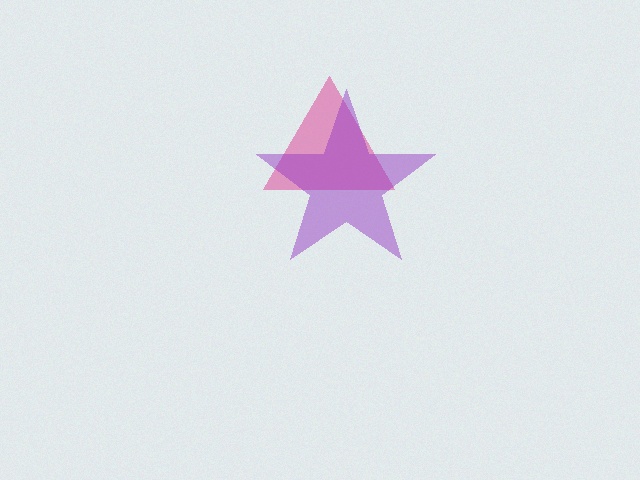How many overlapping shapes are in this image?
There are 2 overlapping shapes in the image.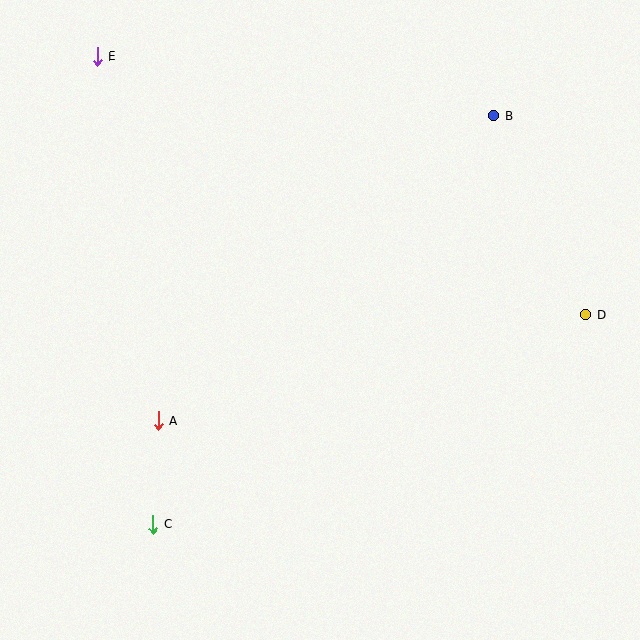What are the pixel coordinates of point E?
Point E is at (97, 56).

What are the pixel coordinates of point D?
Point D is at (586, 315).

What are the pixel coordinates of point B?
Point B is at (493, 116).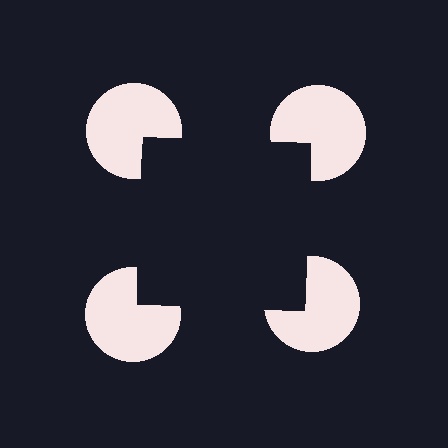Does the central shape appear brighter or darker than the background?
It typically appears slightly darker than the background, even though no actual brightness change is drawn.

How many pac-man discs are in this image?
There are 4 — one at each vertex of the illusory square.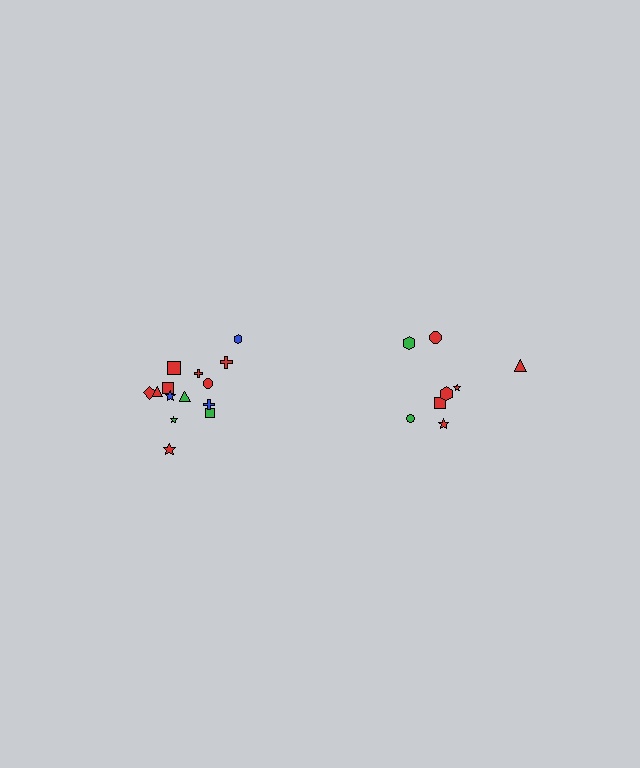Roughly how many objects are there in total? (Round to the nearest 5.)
Roughly 25 objects in total.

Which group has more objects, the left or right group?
The left group.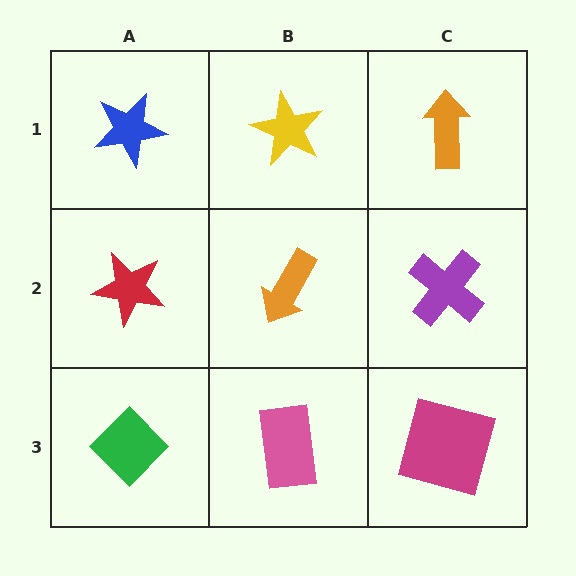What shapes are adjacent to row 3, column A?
A red star (row 2, column A), a pink rectangle (row 3, column B).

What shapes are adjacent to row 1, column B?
An orange arrow (row 2, column B), a blue star (row 1, column A), an orange arrow (row 1, column C).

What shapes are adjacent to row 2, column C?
An orange arrow (row 1, column C), a magenta square (row 3, column C), an orange arrow (row 2, column B).